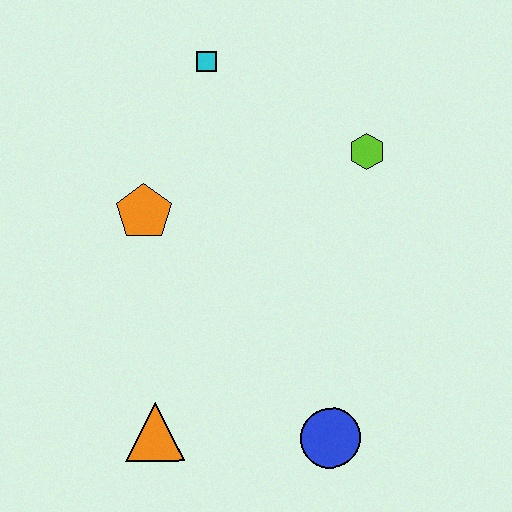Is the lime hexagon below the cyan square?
Yes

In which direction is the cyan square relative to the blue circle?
The cyan square is above the blue circle.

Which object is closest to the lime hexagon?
The cyan square is closest to the lime hexagon.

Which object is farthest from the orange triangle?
The cyan square is farthest from the orange triangle.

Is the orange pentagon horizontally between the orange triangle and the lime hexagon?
No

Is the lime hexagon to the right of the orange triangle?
Yes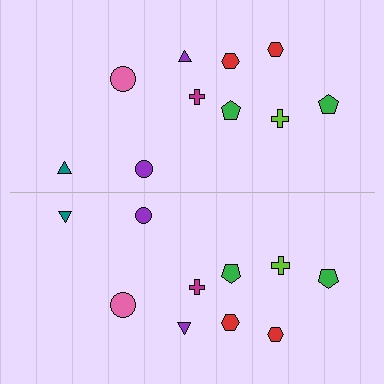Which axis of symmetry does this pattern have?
The pattern has a horizontal axis of symmetry running through the center of the image.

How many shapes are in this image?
There are 20 shapes in this image.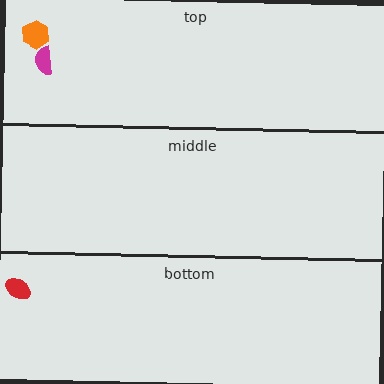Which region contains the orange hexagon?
The top region.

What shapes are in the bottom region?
The red ellipse.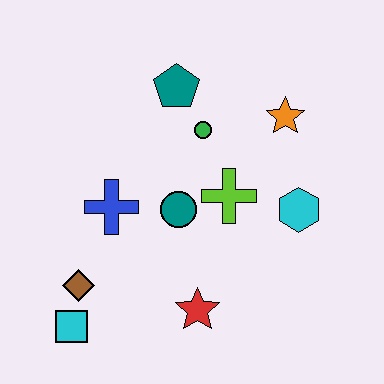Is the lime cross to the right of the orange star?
No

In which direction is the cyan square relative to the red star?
The cyan square is to the left of the red star.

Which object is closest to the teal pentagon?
The green circle is closest to the teal pentagon.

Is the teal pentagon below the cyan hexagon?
No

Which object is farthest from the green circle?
The cyan square is farthest from the green circle.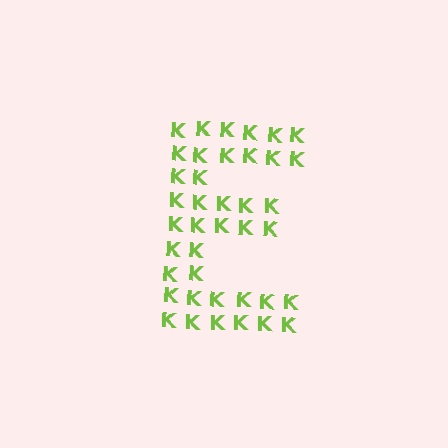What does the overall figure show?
The overall figure shows the letter E.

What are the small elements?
The small elements are letter K's.